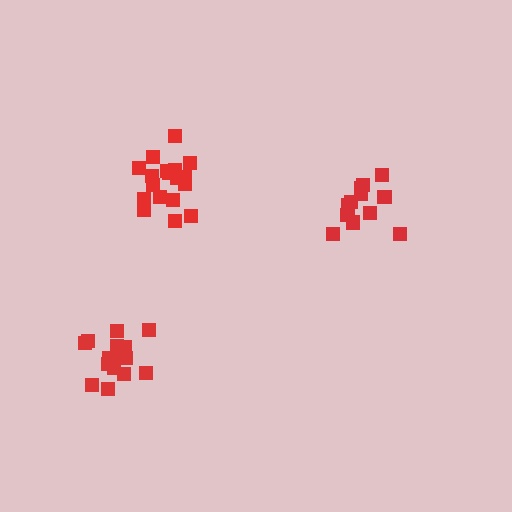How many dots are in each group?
Group 1: 18 dots, Group 2: 16 dots, Group 3: 12 dots (46 total).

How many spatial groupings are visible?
There are 3 spatial groupings.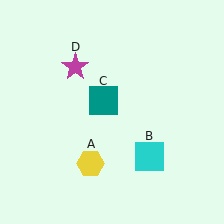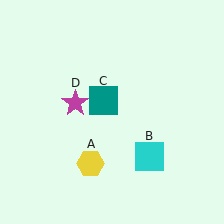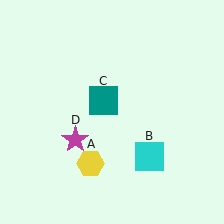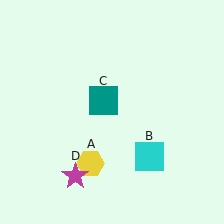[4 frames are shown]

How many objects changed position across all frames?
1 object changed position: magenta star (object D).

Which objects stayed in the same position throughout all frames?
Yellow hexagon (object A) and cyan square (object B) and teal square (object C) remained stationary.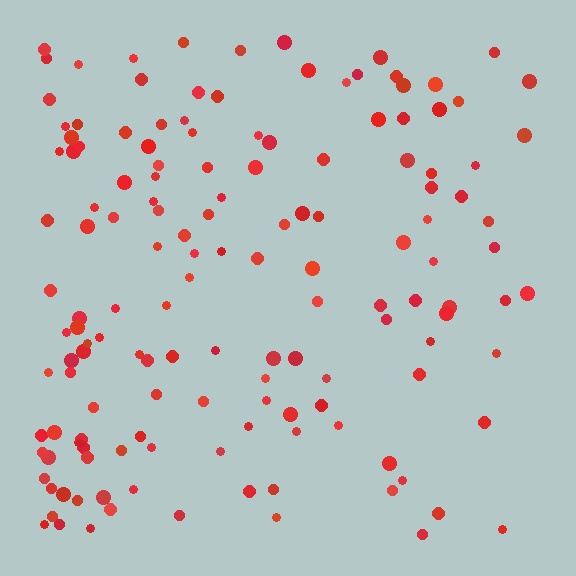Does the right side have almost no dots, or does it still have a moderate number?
Still a moderate number, just noticeably fewer than the left.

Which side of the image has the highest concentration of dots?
The left.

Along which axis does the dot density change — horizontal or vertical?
Horizontal.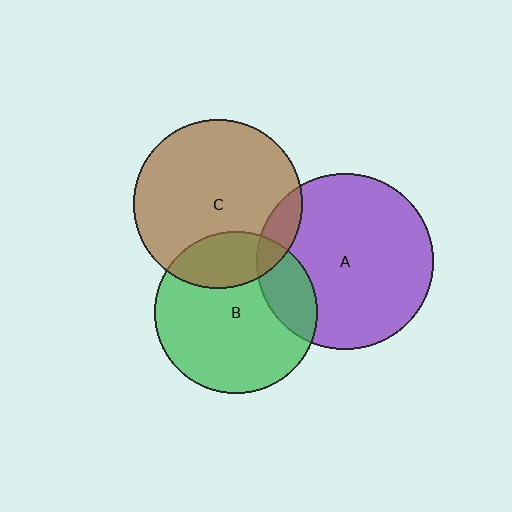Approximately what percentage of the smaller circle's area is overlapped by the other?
Approximately 20%.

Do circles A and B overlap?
Yes.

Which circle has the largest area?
Circle A (purple).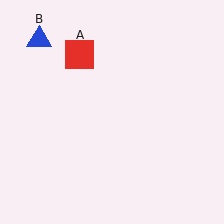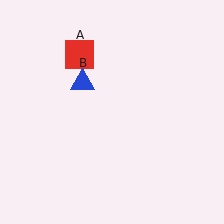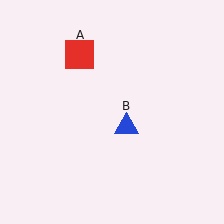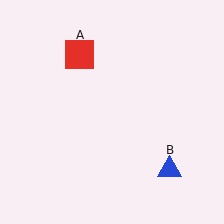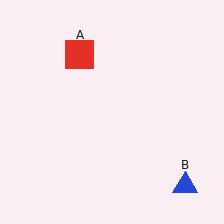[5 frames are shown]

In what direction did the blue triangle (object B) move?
The blue triangle (object B) moved down and to the right.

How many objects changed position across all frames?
1 object changed position: blue triangle (object B).